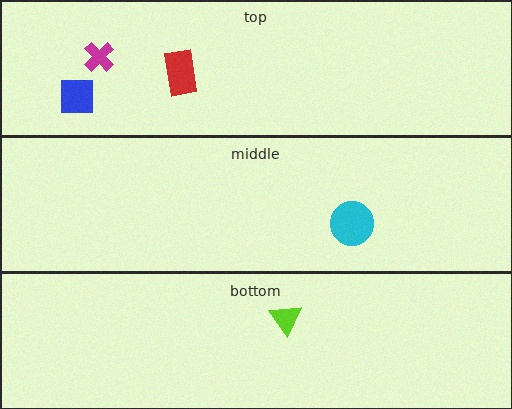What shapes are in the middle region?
The cyan circle.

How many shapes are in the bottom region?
1.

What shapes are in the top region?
The red rectangle, the blue square, the magenta cross.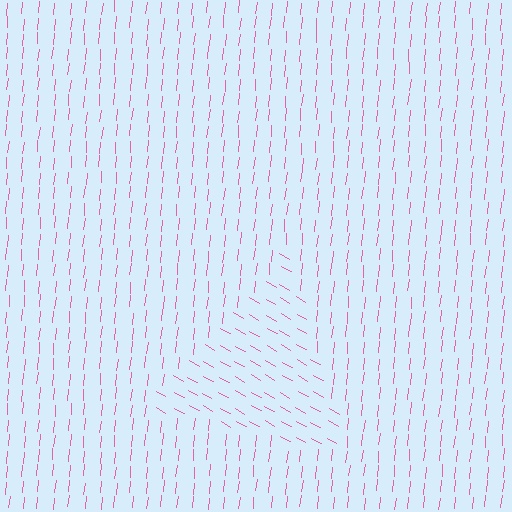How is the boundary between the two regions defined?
The boundary is defined purely by a change in line orientation (approximately 66 degrees difference). All lines are the same color and thickness.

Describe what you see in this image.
The image is filled with small pink line segments. A triangle region in the image has lines oriented differently from the surrounding lines, creating a visible texture boundary.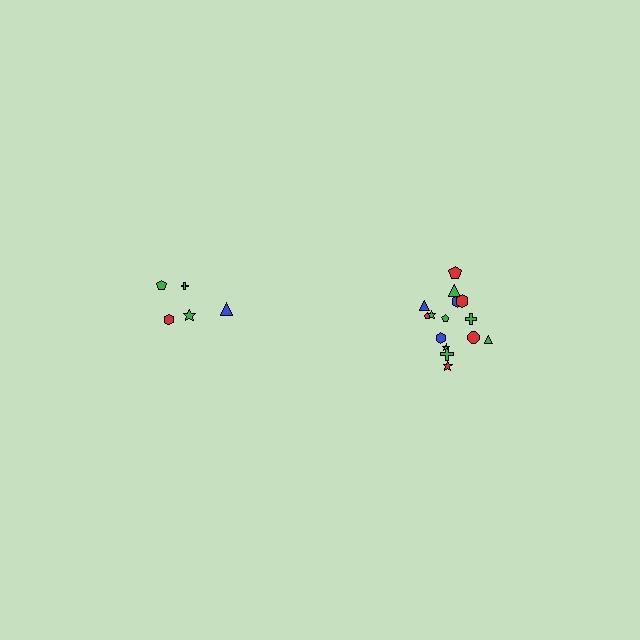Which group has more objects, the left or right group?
The right group.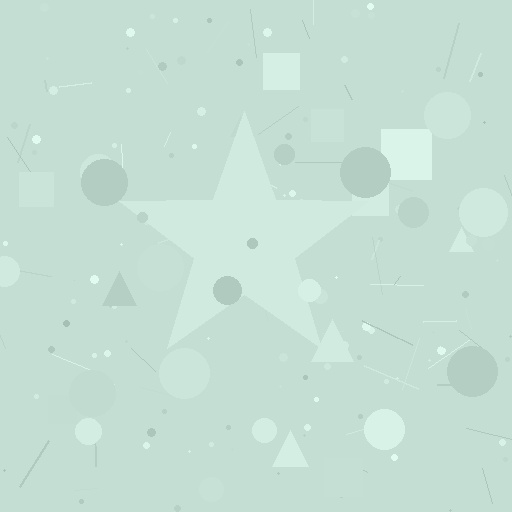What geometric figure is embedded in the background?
A star is embedded in the background.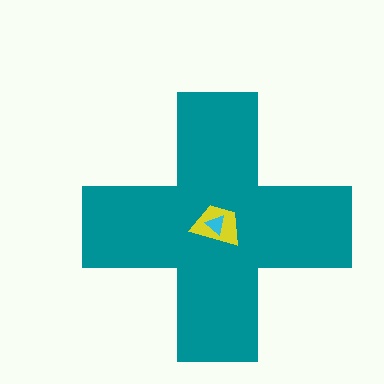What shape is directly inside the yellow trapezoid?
The cyan triangle.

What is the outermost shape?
The teal cross.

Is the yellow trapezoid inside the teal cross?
Yes.